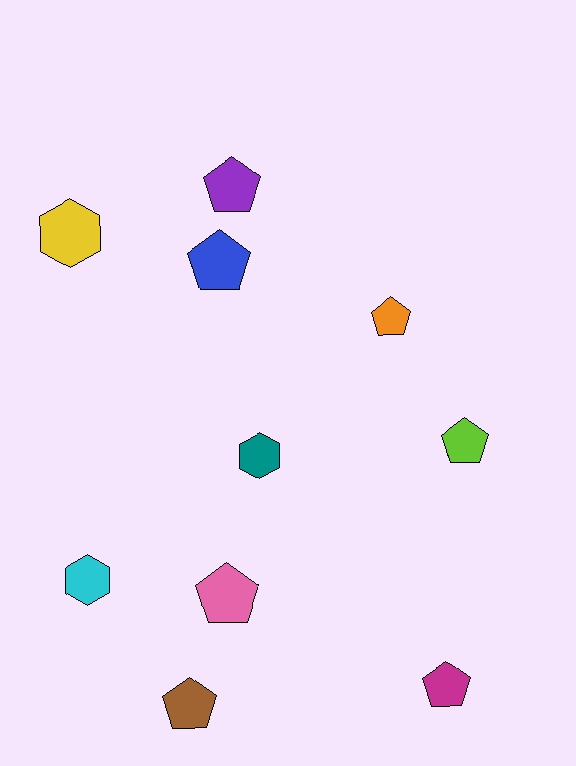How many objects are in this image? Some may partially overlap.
There are 10 objects.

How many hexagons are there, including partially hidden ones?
There are 3 hexagons.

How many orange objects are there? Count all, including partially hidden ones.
There is 1 orange object.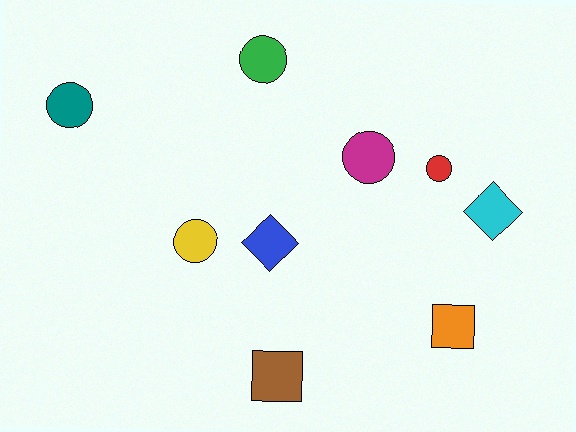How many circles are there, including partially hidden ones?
There are 5 circles.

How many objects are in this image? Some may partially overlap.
There are 9 objects.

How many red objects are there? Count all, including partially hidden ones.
There is 1 red object.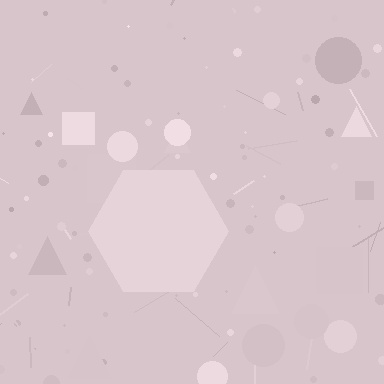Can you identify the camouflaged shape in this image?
The camouflaged shape is a hexagon.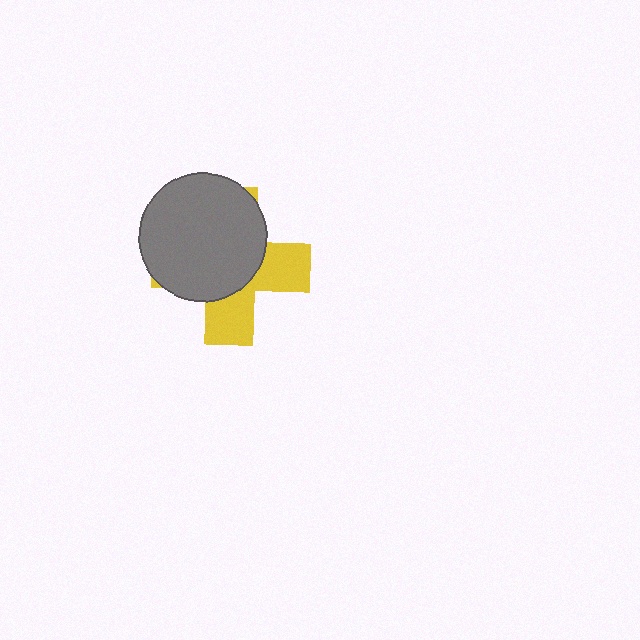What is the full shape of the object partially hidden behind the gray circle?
The partially hidden object is a yellow cross.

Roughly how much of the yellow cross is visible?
A small part of it is visible (roughly 39%).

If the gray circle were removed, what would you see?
You would see the complete yellow cross.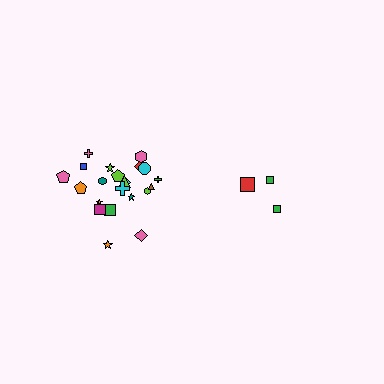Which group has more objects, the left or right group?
The left group.